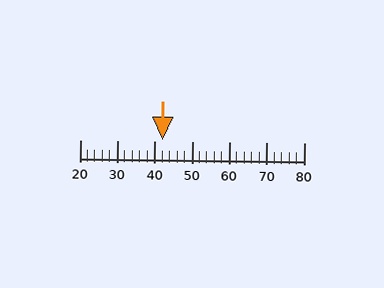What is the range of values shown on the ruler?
The ruler shows values from 20 to 80.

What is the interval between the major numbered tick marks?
The major tick marks are spaced 10 units apart.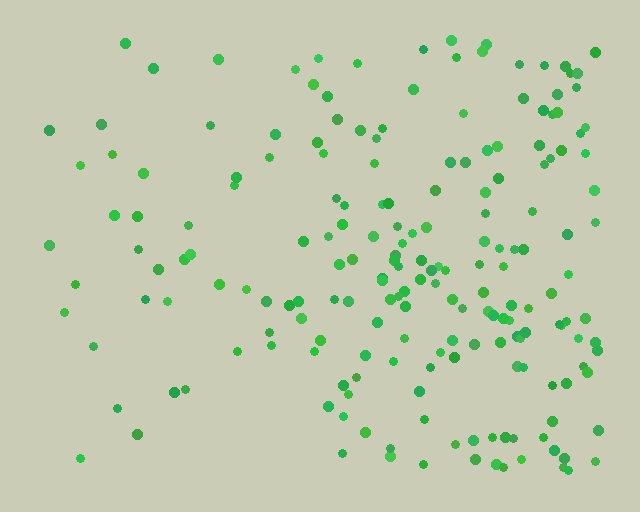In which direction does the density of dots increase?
From left to right, with the right side densest.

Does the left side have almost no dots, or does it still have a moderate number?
Still a moderate number, just noticeably fewer than the right.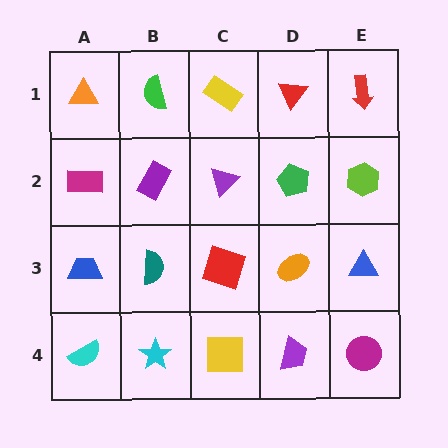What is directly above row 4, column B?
A teal semicircle.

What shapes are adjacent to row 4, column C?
A red square (row 3, column C), a cyan star (row 4, column B), a purple trapezoid (row 4, column D).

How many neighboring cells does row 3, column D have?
4.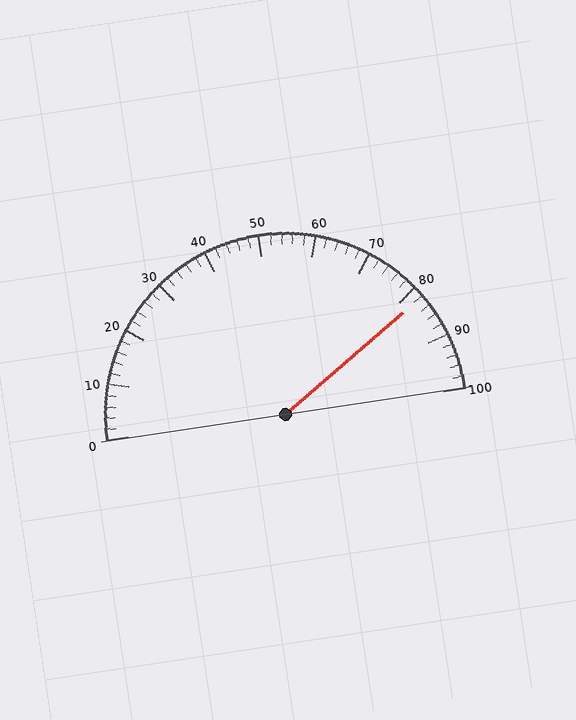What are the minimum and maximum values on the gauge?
The gauge ranges from 0 to 100.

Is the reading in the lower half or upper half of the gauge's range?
The reading is in the upper half of the range (0 to 100).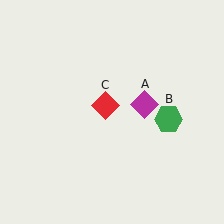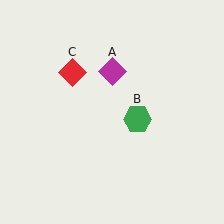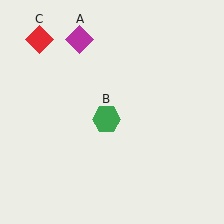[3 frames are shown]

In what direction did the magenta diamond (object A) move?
The magenta diamond (object A) moved up and to the left.